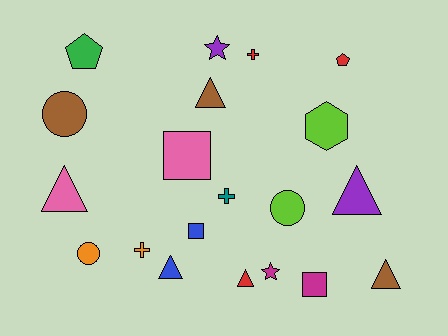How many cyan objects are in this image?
There are no cyan objects.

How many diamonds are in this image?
There are no diamonds.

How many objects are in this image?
There are 20 objects.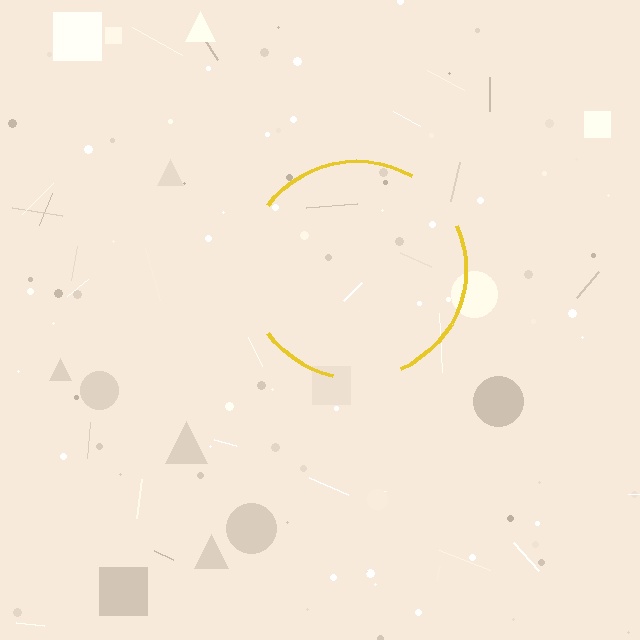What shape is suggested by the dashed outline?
The dashed outline suggests a circle.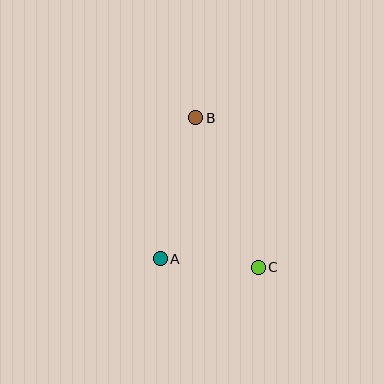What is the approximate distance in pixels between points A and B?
The distance between A and B is approximately 145 pixels.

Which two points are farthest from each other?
Points B and C are farthest from each other.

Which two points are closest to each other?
Points A and C are closest to each other.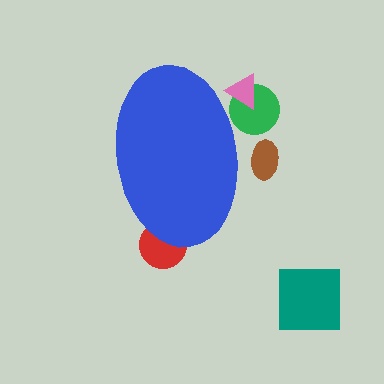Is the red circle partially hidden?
Yes, the red circle is partially hidden behind the blue ellipse.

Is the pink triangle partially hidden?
Yes, the pink triangle is partially hidden behind the blue ellipse.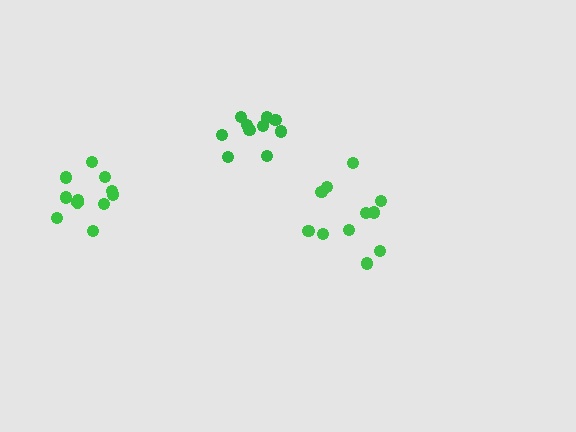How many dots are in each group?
Group 1: 10 dots, Group 2: 11 dots, Group 3: 11 dots (32 total).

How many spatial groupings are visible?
There are 3 spatial groupings.